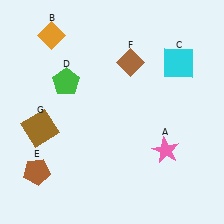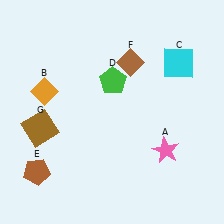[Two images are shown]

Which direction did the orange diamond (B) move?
The orange diamond (B) moved down.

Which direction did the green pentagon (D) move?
The green pentagon (D) moved right.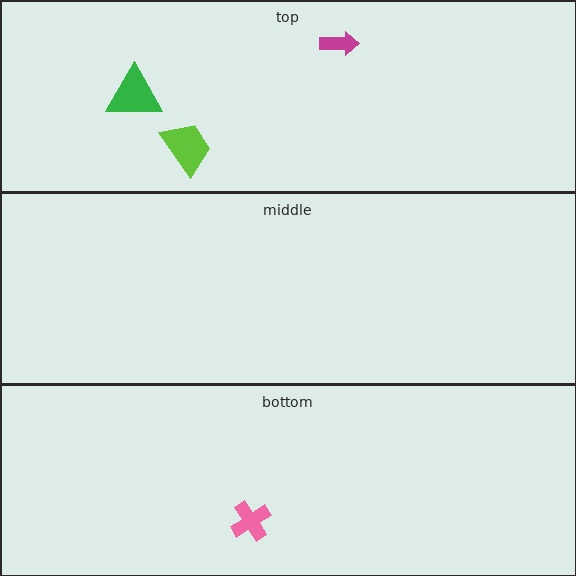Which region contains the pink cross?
The bottom region.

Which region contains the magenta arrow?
The top region.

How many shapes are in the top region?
3.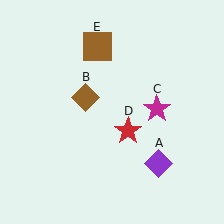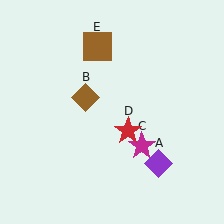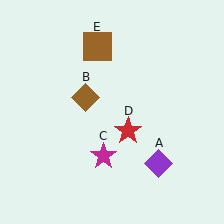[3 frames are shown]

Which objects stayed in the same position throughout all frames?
Purple diamond (object A) and brown diamond (object B) and red star (object D) and brown square (object E) remained stationary.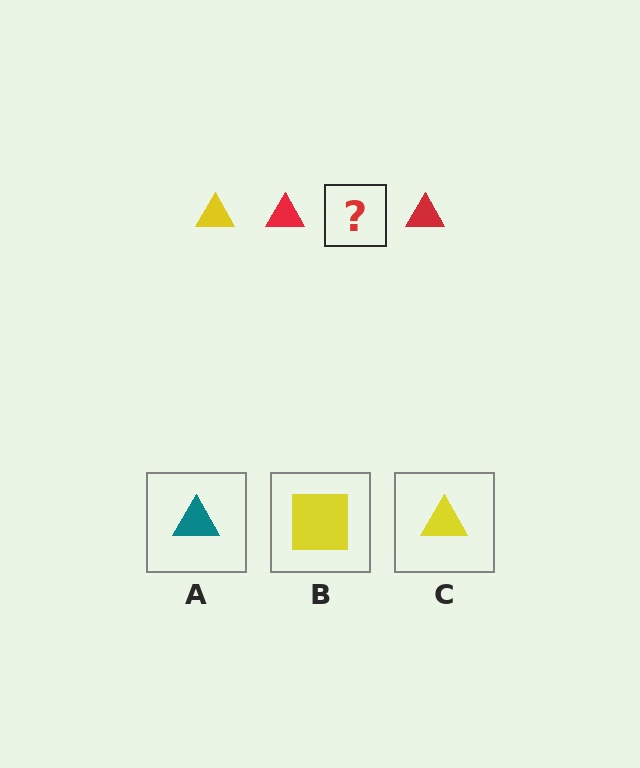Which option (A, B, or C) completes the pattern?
C.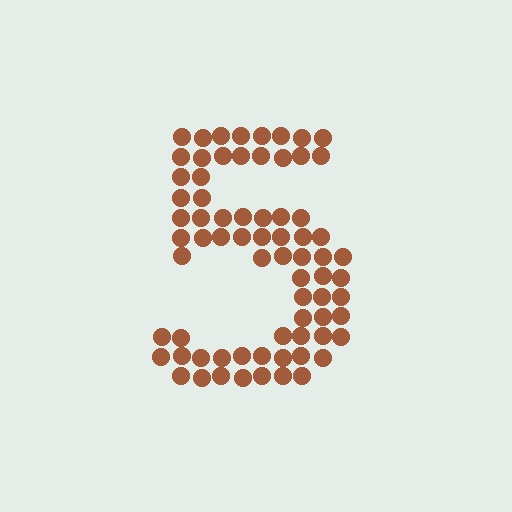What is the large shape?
The large shape is the digit 5.